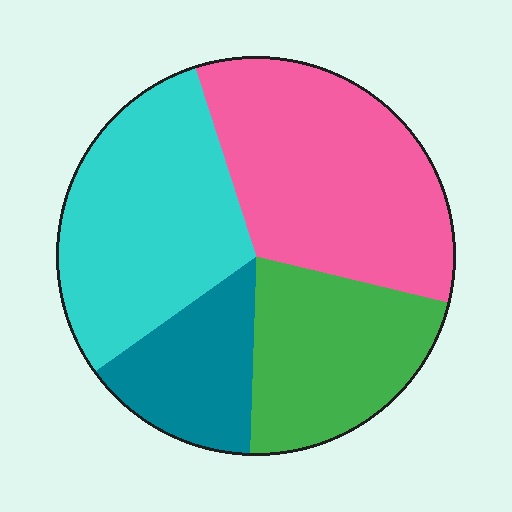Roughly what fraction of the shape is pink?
Pink takes up between a third and a half of the shape.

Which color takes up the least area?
Teal, at roughly 15%.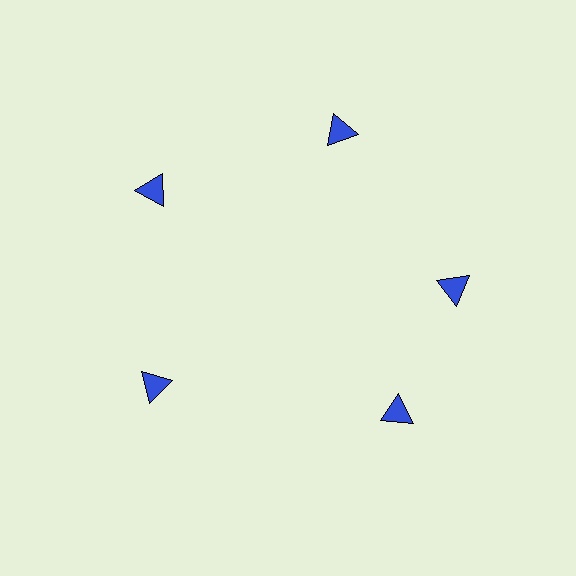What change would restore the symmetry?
The symmetry would be restored by rotating it back into even spacing with its neighbors so that all 5 triangles sit at equal angles and equal distance from the center.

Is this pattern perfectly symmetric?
No. The 5 blue triangles are arranged in a ring, but one element near the 5 o'clock position is rotated out of alignment along the ring, breaking the 5-fold rotational symmetry.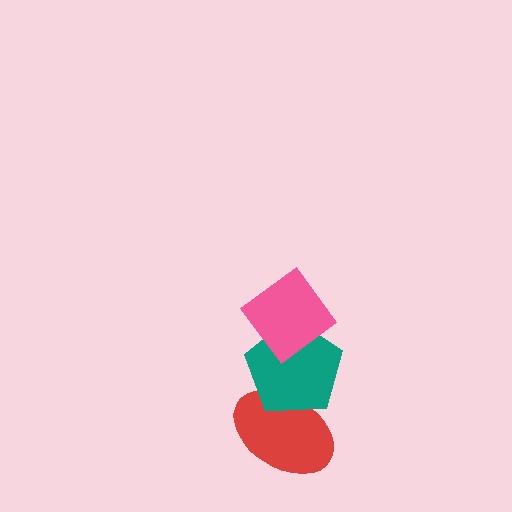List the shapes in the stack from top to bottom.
From top to bottom: the pink diamond, the teal pentagon, the red ellipse.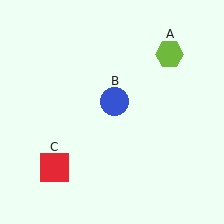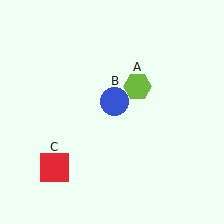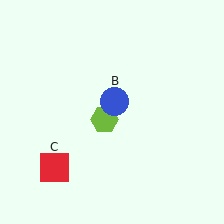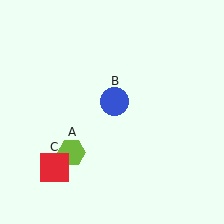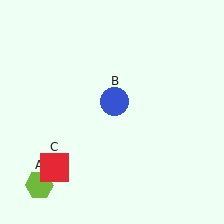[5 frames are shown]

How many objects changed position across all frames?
1 object changed position: lime hexagon (object A).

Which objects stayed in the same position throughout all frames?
Blue circle (object B) and red square (object C) remained stationary.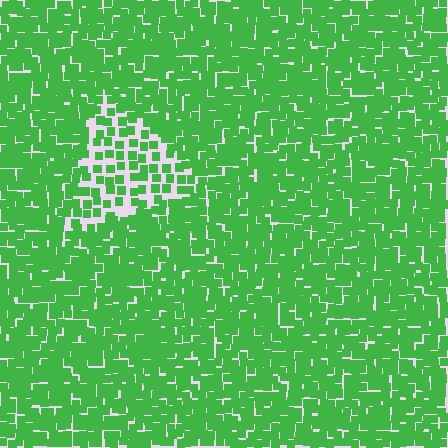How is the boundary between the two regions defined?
The boundary is defined by a change in element density (approximately 2.1x ratio). All elements are the same color, size, and shape.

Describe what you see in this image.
The image contains small green elements arranged at two different densities. A triangle-shaped region is visible where the elements are less densely packed than the surrounding area.